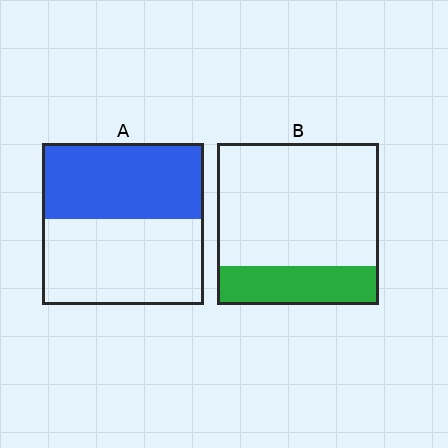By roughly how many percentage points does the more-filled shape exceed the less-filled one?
By roughly 25 percentage points (A over B).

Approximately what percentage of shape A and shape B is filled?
A is approximately 45% and B is approximately 25%.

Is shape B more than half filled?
No.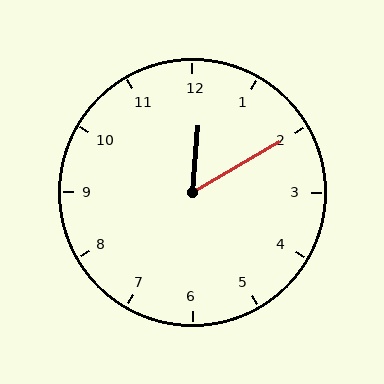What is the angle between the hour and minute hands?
Approximately 55 degrees.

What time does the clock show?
12:10.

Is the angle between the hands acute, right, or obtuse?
It is acute.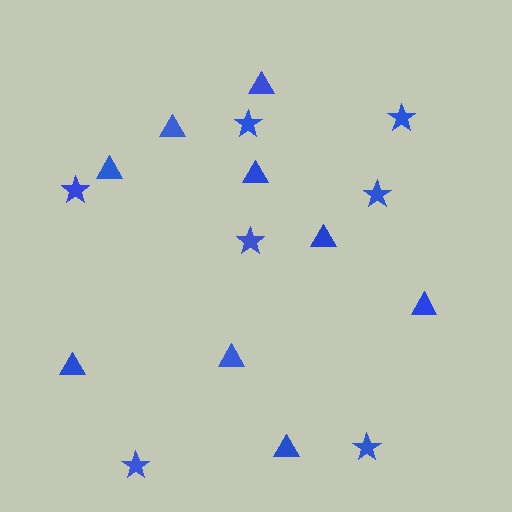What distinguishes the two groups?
There are 2 groups: one group of stars (7) and one group of triangles (9).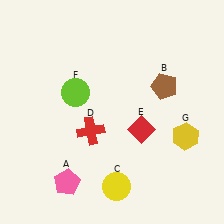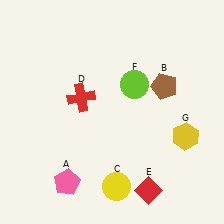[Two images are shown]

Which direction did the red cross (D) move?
The red cross (D) moved up.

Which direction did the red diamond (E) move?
The red diamond (E) moved down.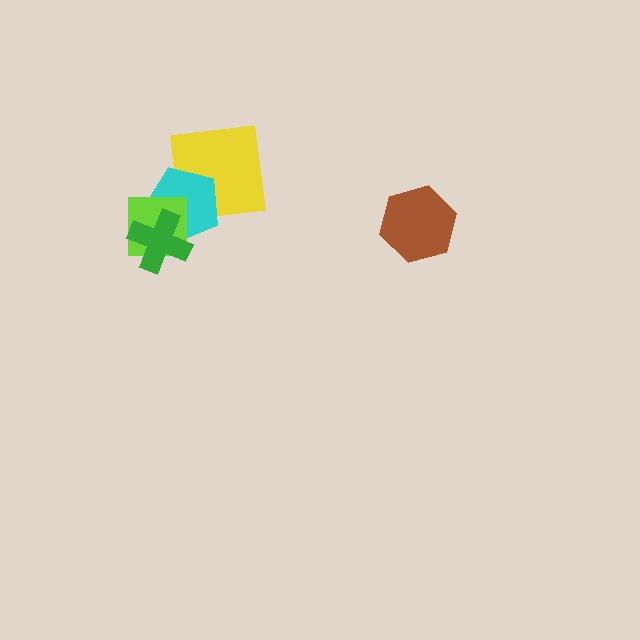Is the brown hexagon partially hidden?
No, no other shape covers it.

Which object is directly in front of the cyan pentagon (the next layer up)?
The lime square is directly in front of the cyan pentagon.